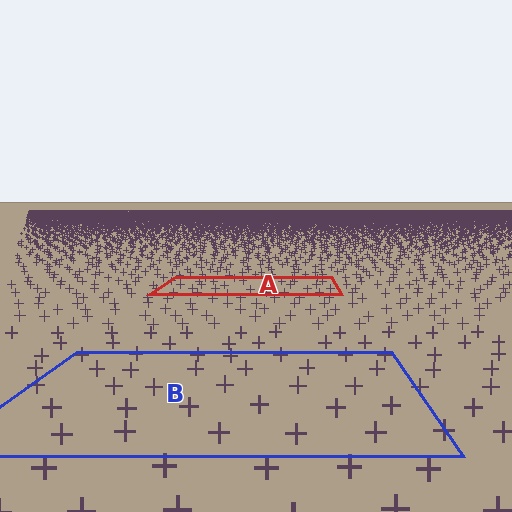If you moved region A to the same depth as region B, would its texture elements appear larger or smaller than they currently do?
They would appear larger. At a closer depth, the same texture elements are projected at a bigger on-screen size.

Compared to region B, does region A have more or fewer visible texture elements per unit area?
Region A has more texture elements per unit area — they are packed more densely because it is farther away.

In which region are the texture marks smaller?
The texture marks are smaller in region A, because it is farther away.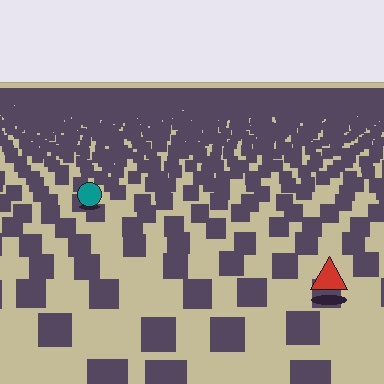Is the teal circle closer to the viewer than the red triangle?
No. The red triangle is closer — you can tell from the texture gradient: the ground texture is coarser near it.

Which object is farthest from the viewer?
The teal circle is farthest from the viewer. It appears smaller and the ground texture around it is denser.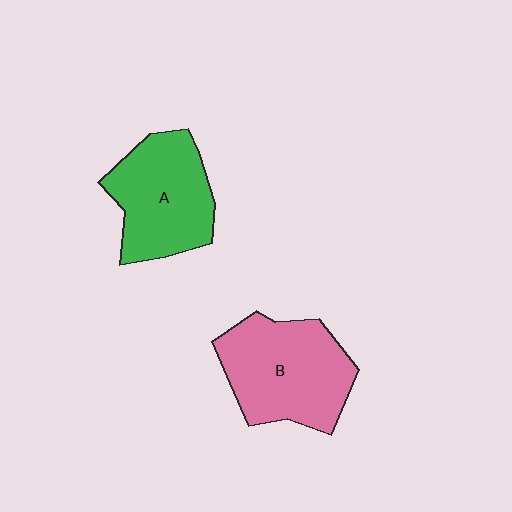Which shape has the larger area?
Shape B (pink).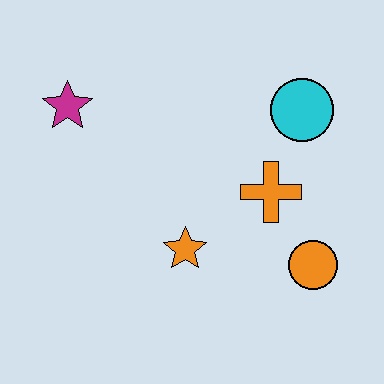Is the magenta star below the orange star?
No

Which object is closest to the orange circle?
The orange cross is closest to the orange circle.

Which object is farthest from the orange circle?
The magenta star is farthest from the orange circle.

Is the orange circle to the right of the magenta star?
Yes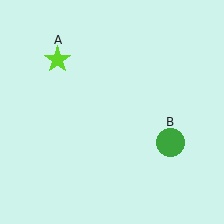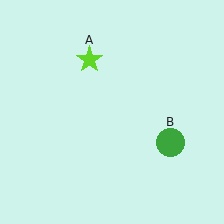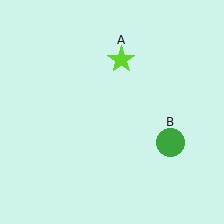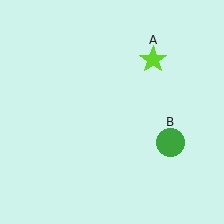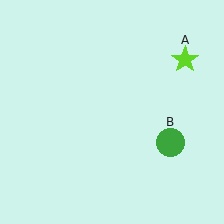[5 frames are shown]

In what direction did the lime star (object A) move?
The lime star (object A) moved right.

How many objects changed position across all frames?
1 object changed position: lime star (object A).